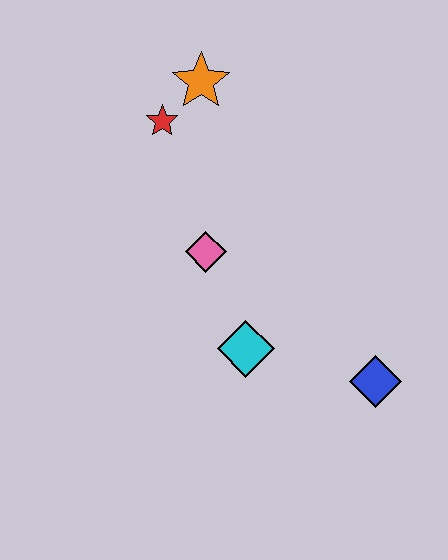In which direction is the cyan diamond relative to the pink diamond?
The cyan diamond is below the pink diamond.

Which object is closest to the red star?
The orange star is closest to the red star.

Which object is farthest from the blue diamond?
The orange star is farthest from the blue diamond.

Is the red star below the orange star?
Yes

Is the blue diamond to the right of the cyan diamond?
Yes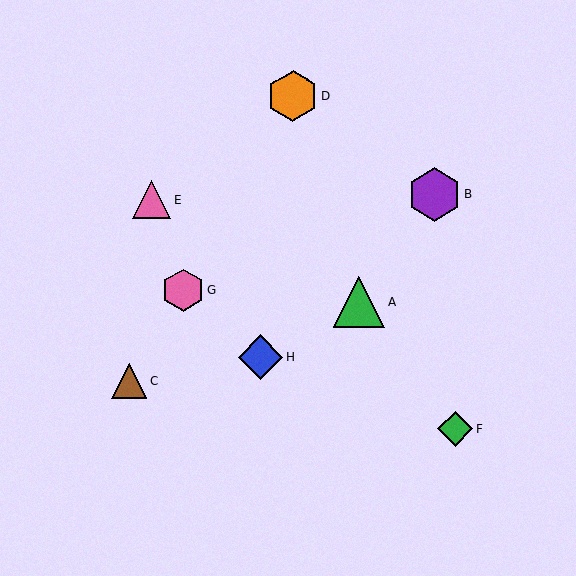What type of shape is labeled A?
Shape A is a green triangle.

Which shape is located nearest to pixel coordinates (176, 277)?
The pink hexagon (labeled G) at (183, 290) is nearest to that location.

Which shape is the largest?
The purple hexagon (labeled B) is the largest.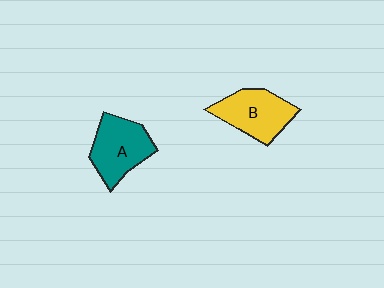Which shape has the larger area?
Shape A (teal).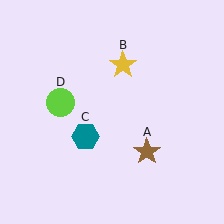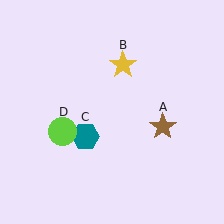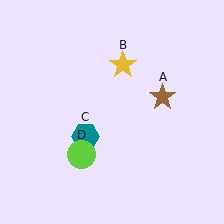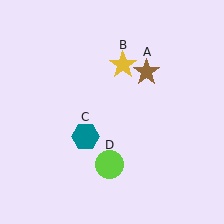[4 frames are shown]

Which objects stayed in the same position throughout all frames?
Yellow star (object B) and teal hexagon (object C) remained stationary.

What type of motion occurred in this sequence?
The brown star (object A), lime circle (object D) rotated counterclockwise around the center of the scene.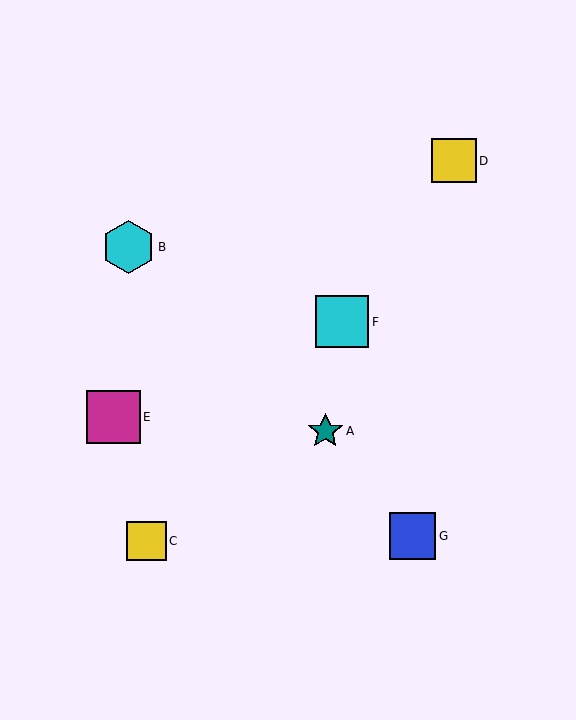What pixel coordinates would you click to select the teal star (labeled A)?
Click at (325, 431) to select the teal star A.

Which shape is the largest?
The cyan hexagon (labeled B) is the largest.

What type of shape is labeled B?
Shape B is a cyan hexagon.